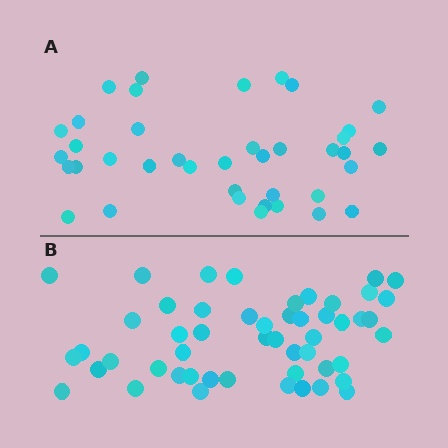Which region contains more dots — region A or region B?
Region B (the bottom region) has more dots.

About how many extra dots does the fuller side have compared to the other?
Region B has roughly 12 or so more dots than region A.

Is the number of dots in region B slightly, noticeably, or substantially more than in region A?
Region B has noticeably more, but not dramatically so. The ratio is roughly 1.3 to 1.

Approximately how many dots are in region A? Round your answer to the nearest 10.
About 40 dots. (The exact count is 39, which rounds to 40.)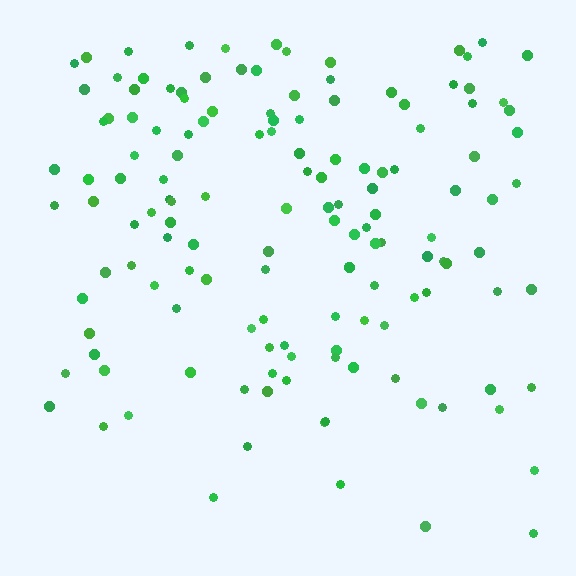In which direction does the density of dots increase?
From bottom to top, with the top side densest.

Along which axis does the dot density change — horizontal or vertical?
Vertical.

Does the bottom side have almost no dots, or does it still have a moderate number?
Still a moderate number, just noticeably fewer than the top.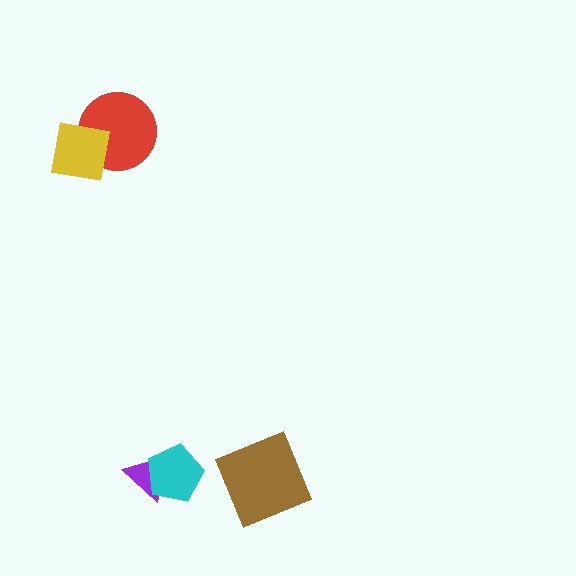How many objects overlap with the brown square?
0 objects overlap with the brown square.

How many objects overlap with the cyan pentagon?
1 object overlaps with the cyan pentagon.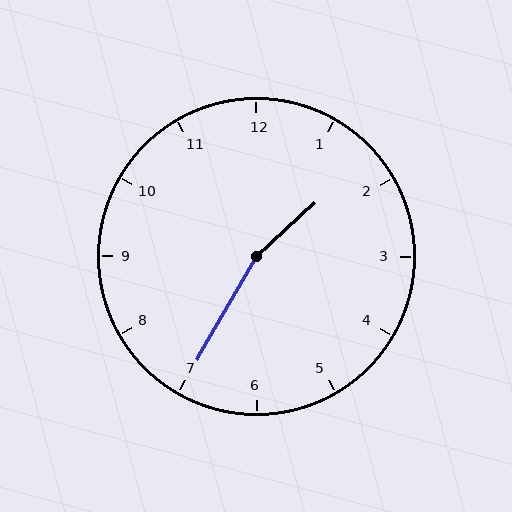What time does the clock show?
1:35.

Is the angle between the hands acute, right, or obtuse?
It is obtuse.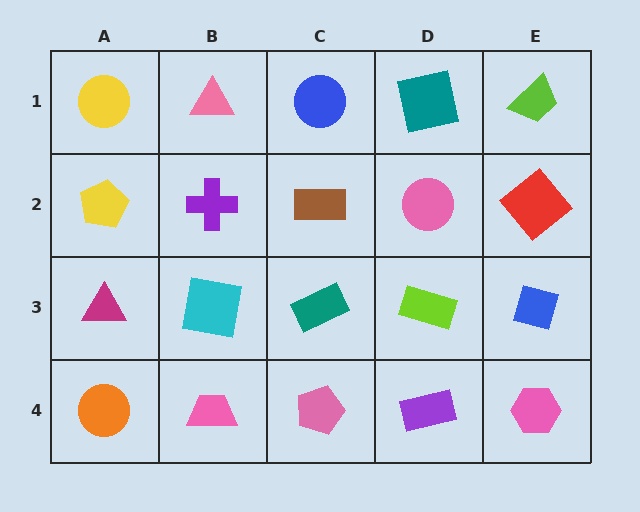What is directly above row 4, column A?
A magenta triangle.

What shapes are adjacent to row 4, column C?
A teal rectangle (row 3, column C), a pink trapezoid (row 4, column B), a purple rectangle (row 4, column D).